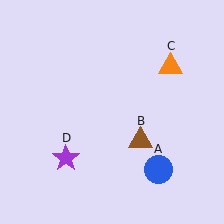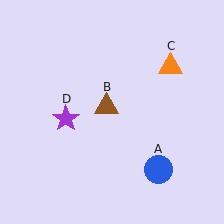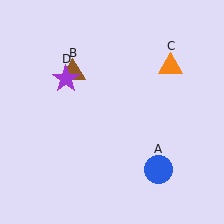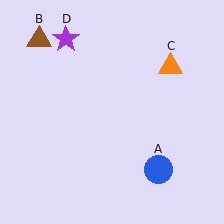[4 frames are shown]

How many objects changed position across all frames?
2 objects changed position: brown triangle (object B), purple star (object D).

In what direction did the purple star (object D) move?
The purple star (object D) moved up.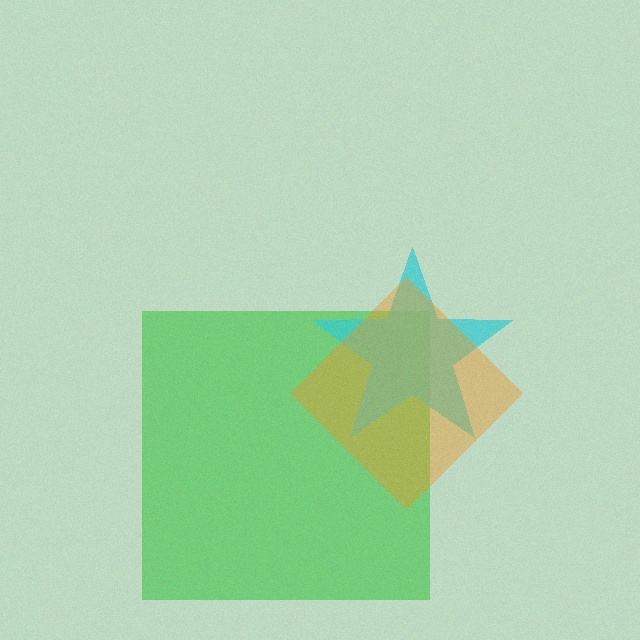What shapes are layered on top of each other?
The layered shapes are: a green square, a cyan star, an orange diamond.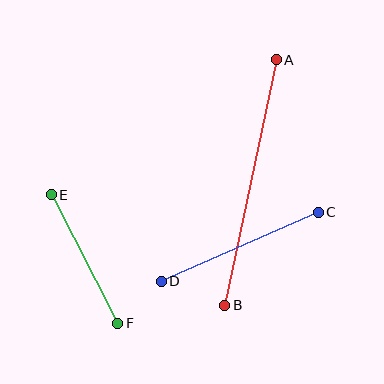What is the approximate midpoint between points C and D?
The midpoint is at approximately (240, 247) pixels.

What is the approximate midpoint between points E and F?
The midpoint is at approximately (84, 259) pixels.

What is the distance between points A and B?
The distance is approximately 251 pixels.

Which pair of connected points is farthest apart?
Points A and B are farthest apart.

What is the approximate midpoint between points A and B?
The midpoint is at approximately (251, 183) pixels.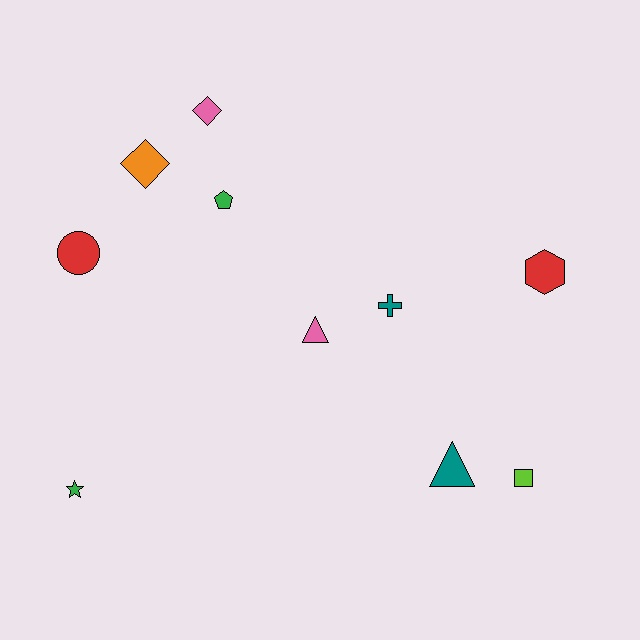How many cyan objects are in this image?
There are no cyan objects.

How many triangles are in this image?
There are 2 triangles.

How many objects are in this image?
There are 10 objects.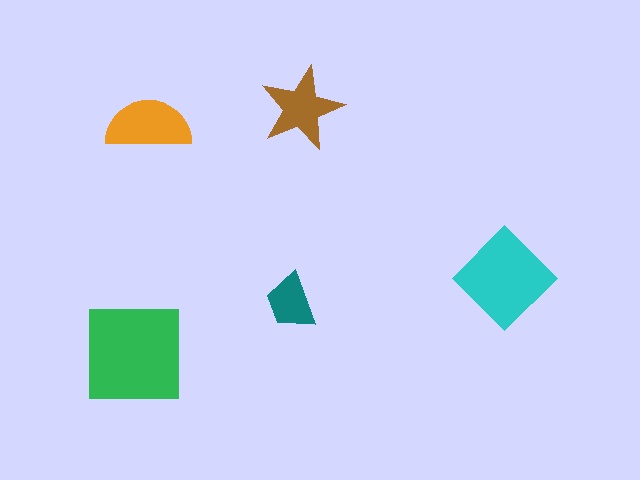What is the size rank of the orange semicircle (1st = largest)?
3rd.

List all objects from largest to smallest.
The green square, the cyan diamond, the orange semicircle, the brown star, the teal trapezoid.